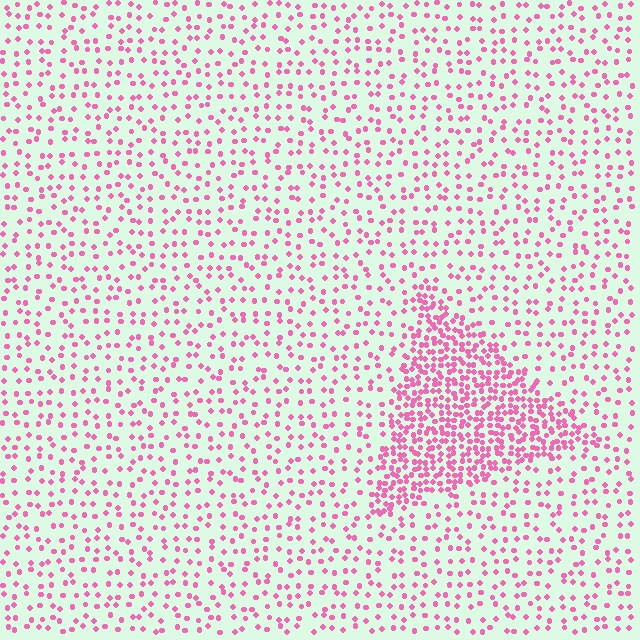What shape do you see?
I see a triangle.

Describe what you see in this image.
The image contains small pink elements arranged at two different densities. A triangle-shaped region is visible where the elements are more densely packed than the surrounding area.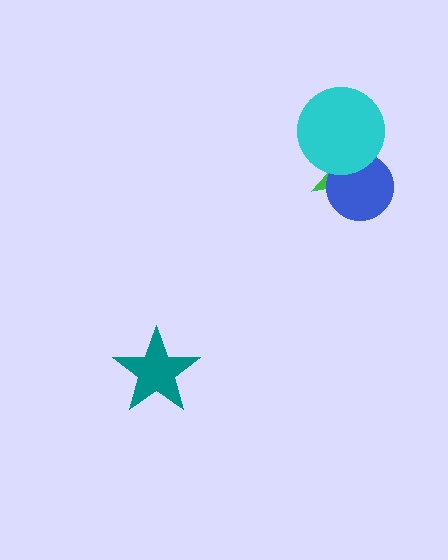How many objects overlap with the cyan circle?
2 objects overlap with the cyan circle.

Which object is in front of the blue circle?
The cyan circle is in front of the blue circle.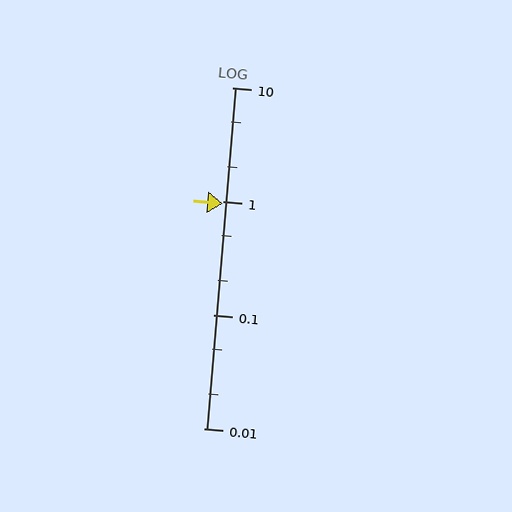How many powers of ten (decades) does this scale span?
The scale spans 3 decades, from 0.01 to 10.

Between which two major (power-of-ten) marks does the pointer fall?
The pointer is between 0.1 and 1.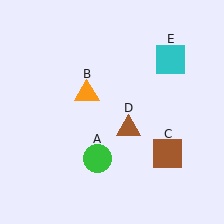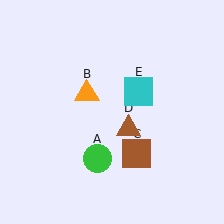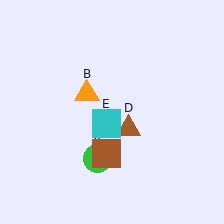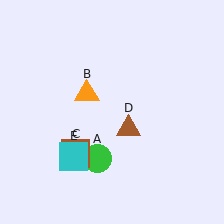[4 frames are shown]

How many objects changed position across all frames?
2 objects changed position: brown square (object C), cyan square (object E).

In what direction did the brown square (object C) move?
The brown square (object C) moved left.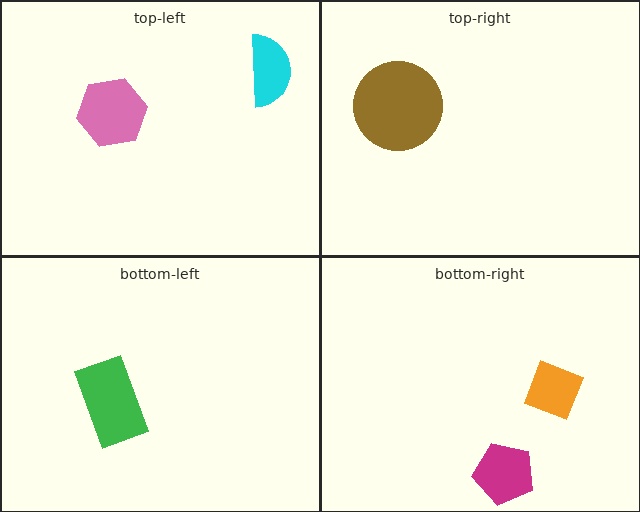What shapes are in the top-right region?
The brown circle.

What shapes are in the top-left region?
The pink hexagon, the cyan semicircle.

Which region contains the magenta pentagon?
The bottom-right region.